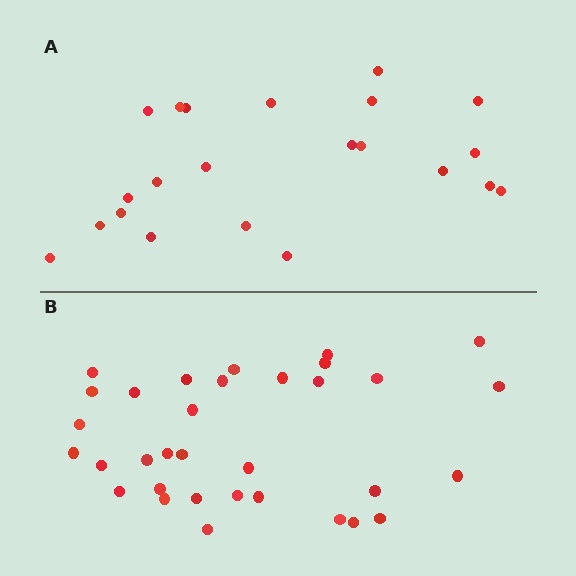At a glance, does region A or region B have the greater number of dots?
Region B (the bottom region) has more dots.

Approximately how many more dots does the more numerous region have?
Region B has roughly 12 or so more dots than region A.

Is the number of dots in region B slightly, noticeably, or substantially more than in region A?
Region B has substantially more. The ratio is roughly 1.5 to 1.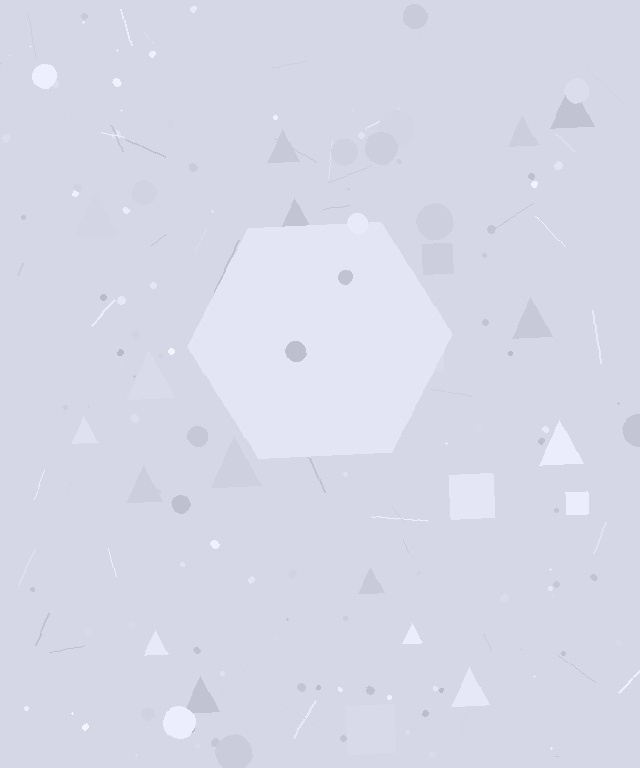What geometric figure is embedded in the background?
A hexagon is embedded in the background.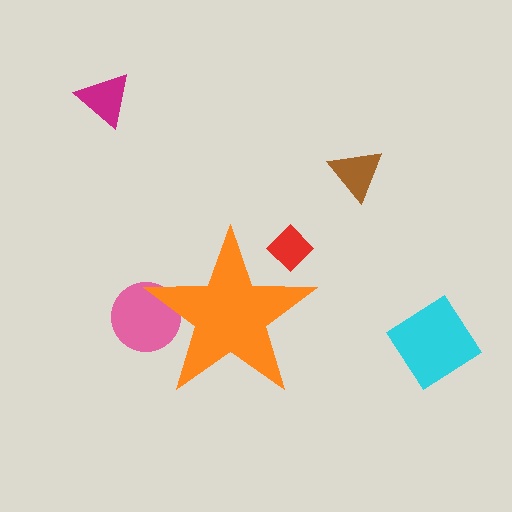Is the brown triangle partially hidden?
No, the brown triangle is fully visible.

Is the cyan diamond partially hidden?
No, the cyan diamond is fully visible.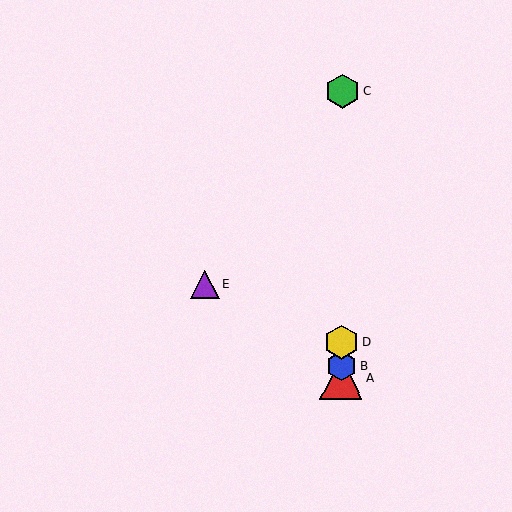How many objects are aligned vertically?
4 objects (A, B, C, D) are aligned vertically.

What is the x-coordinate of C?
Object C is at x≈342.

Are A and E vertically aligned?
No, A is at x≈341 and E is at x≈205.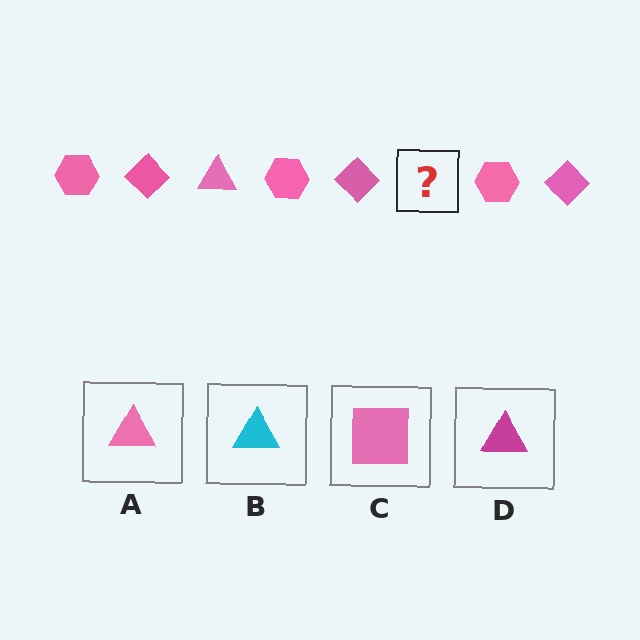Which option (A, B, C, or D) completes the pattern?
A.